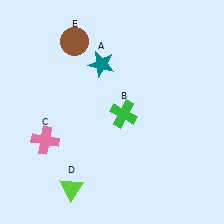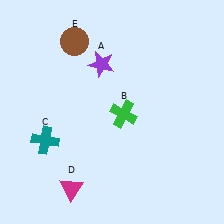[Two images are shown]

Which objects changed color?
A changed from teal to purple. C changed from pink to teal. D changed from lime to magenta.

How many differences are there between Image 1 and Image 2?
There are 3 differences between the two images.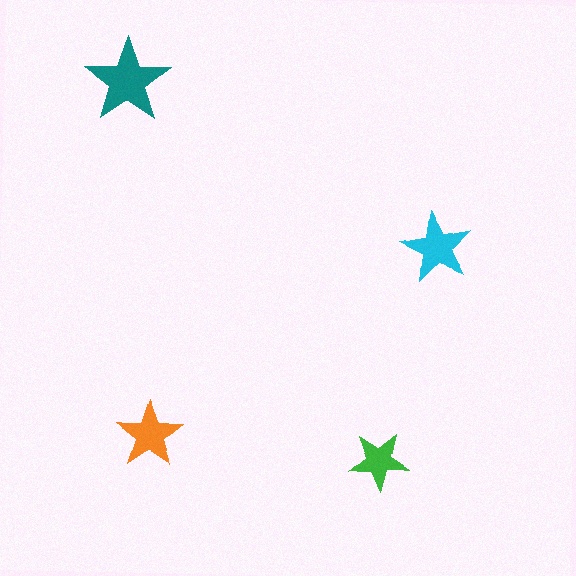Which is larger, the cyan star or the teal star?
The teal one.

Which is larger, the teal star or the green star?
The teal one.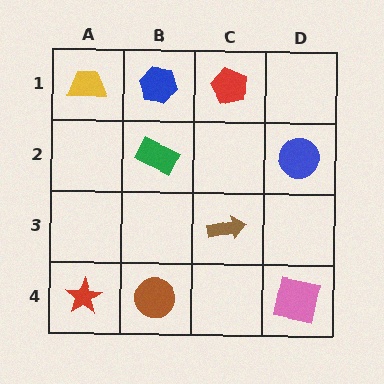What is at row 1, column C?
A red pentagon.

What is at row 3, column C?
A brown arrow.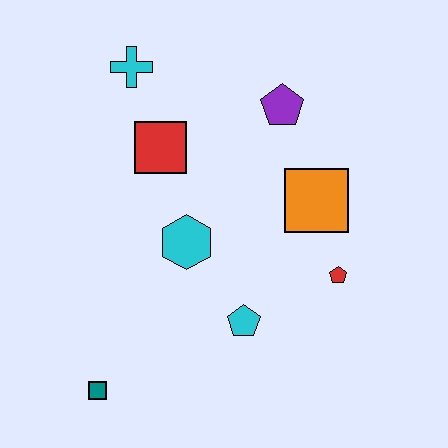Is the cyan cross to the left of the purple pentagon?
Yes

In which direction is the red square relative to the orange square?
The red square is to the left of the orange square.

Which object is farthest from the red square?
The teal square is farthest from the red square.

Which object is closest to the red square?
The cyan cross is closest to the red square.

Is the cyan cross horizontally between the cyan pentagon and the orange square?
No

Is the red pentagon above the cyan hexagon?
No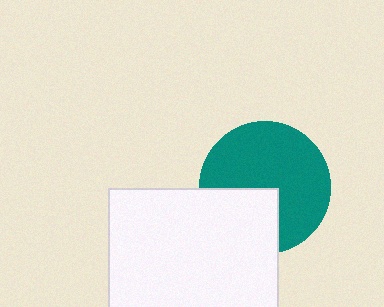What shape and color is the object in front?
The object in front is a white rectangle.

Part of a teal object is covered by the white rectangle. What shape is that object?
It is a circle.